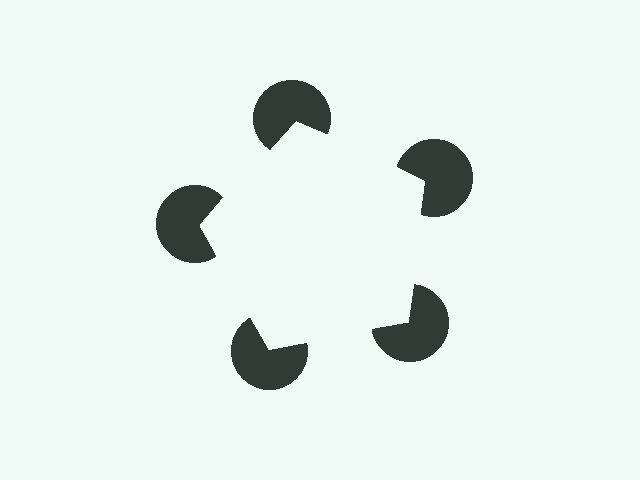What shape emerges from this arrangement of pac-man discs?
An illusory pentagon — its edges are inferred from the aligned wedge cuts in the pac-man discs, not physically drawn.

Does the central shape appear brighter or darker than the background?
It typically appears slightly brighter than the background, even though no actual brightness change is drawn.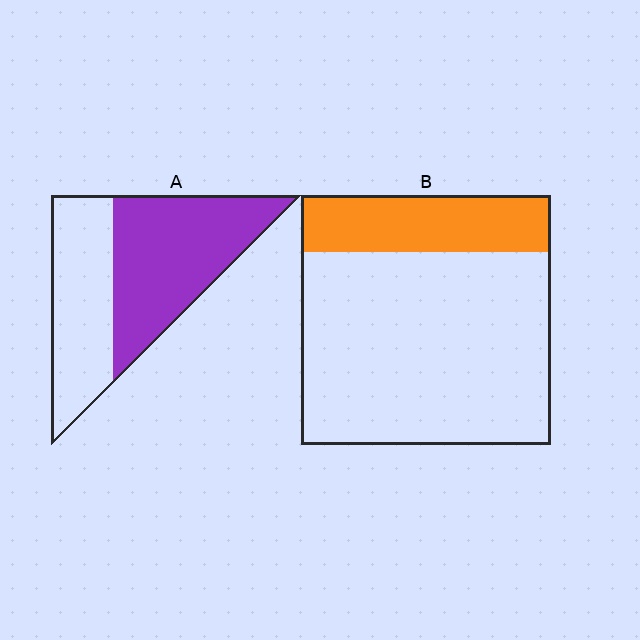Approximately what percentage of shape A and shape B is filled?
A is approximately 55% and B is approximately 25%.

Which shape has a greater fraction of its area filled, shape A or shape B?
Shape A.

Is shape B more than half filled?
No.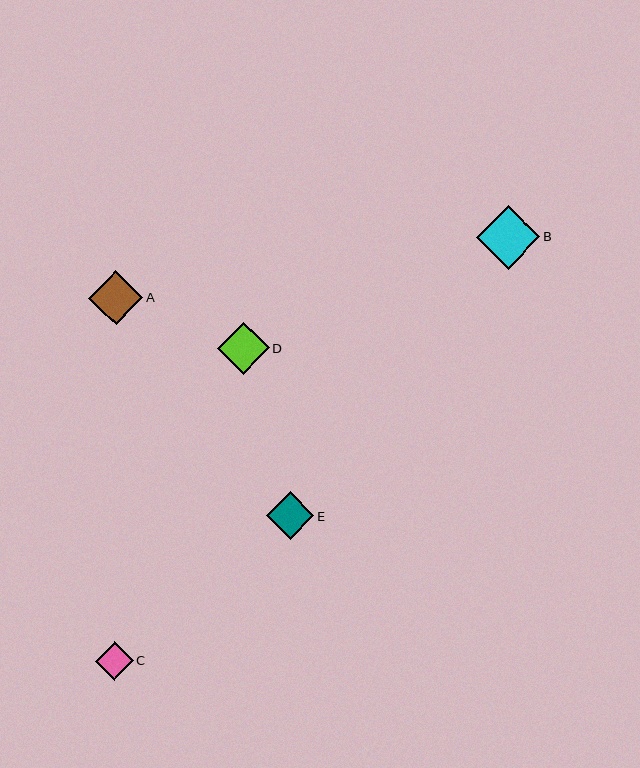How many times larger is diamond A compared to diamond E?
Diamond A is approximately 1.2 times the size of diamond E.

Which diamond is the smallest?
Diamond C is the smallest with a size of approximately 38 pixels.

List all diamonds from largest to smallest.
From largest to smallest: B, A, D, E, C.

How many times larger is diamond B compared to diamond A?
Diamond B is approximately 1.2 times the size of diamond A.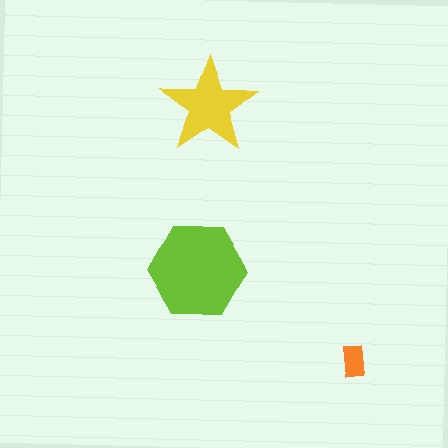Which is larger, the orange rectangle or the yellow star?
The yellow star.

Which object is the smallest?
The orange rectangle.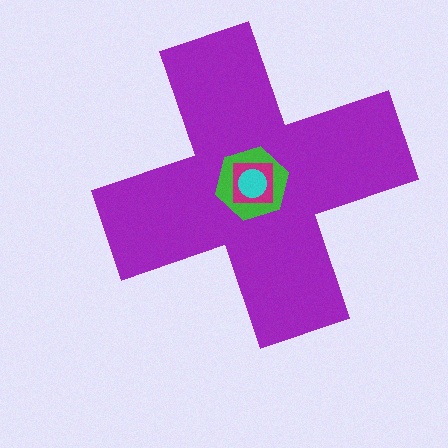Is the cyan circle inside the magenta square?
Yes.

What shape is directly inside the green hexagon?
The magenta square.